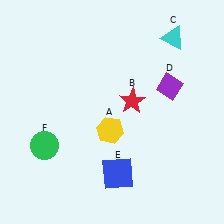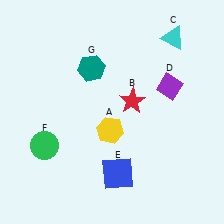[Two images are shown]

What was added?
A teal hexagon (G) was added in Image 2.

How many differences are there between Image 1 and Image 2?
There is 1 difference between the two images.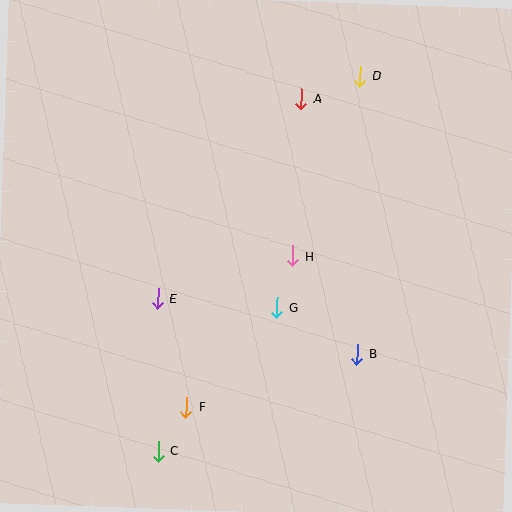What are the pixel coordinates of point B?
Point B is at (357, 354).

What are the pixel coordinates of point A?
Point A is at (301, 99).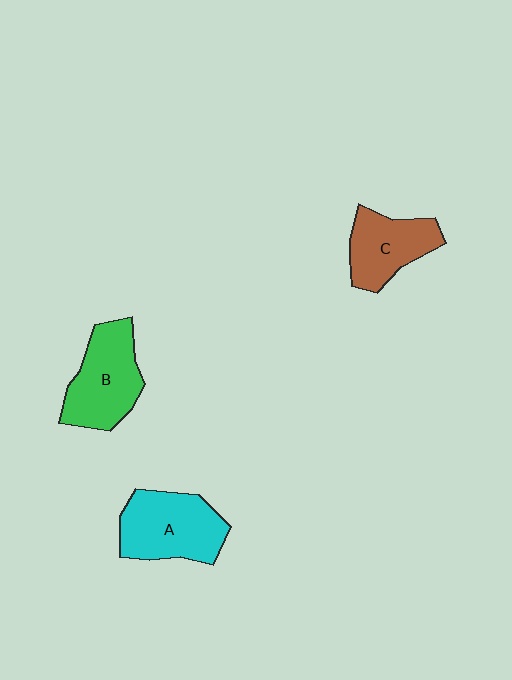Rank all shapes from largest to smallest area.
From largest to smallest: A (cyan), B (green), C (brown).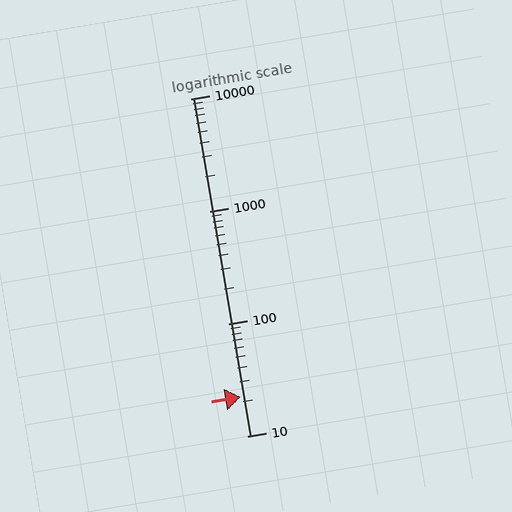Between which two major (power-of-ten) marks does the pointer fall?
The pointer is between 10 and 100.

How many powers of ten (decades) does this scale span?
The scale spans 3 decades, from 10 to 10000.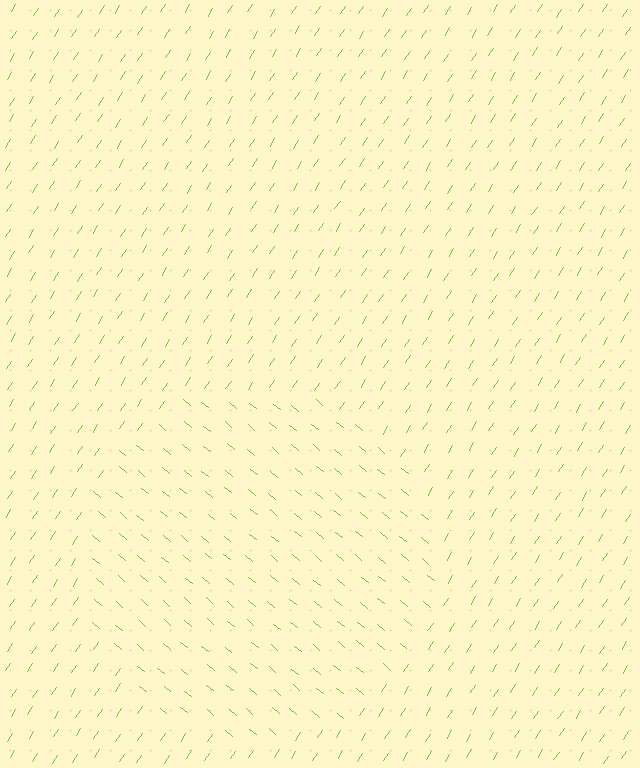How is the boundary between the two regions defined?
The boundary is defined purely by a change in line orientation (approximately 84 degrees difference). All lines are the same color and thickness.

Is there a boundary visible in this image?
Yes, there is a texture boundary formed by a change in line orientation.